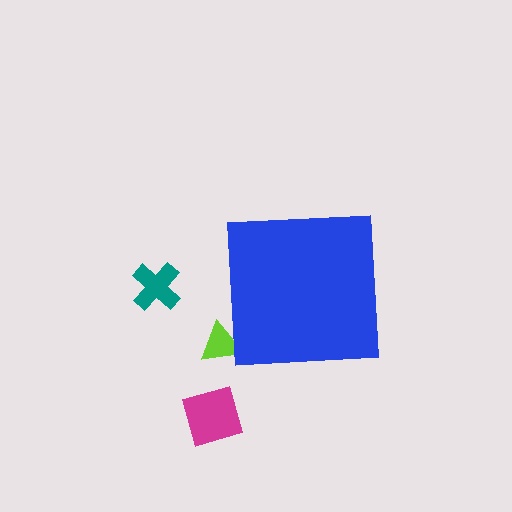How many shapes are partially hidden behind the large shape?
1 shape is partially hidden.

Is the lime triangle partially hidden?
Yes, the lime triangle is partially hidden behind the blue square.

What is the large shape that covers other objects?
A blue square.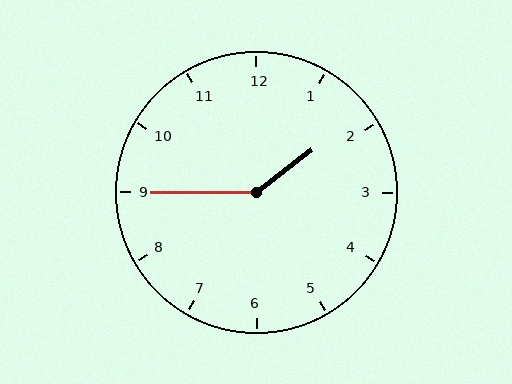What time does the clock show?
1:45.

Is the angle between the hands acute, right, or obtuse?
It is obtuse.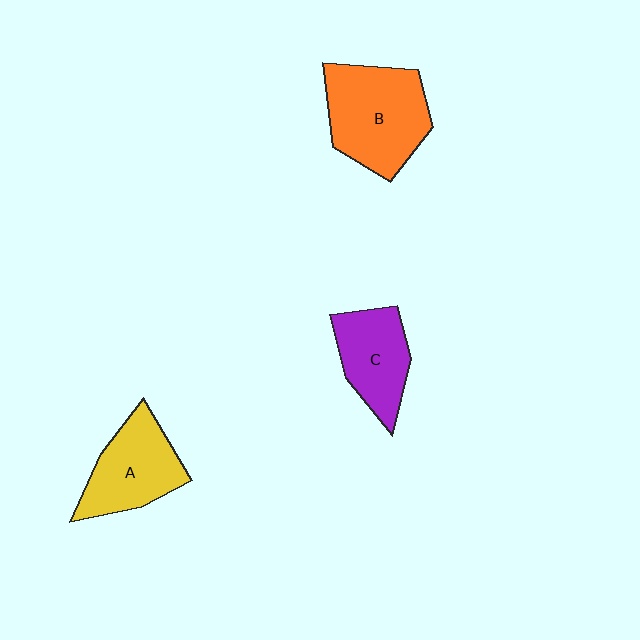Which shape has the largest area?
Shape B (orange).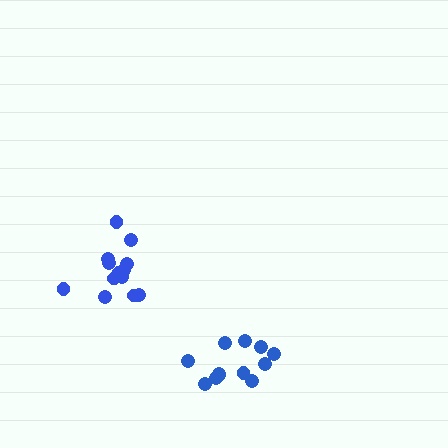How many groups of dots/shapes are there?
There are 2 groups.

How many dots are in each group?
Group 1: 13 dots, Group 2: 12 dots (25 total).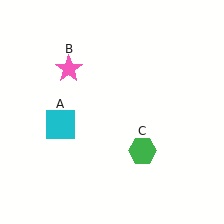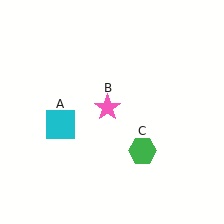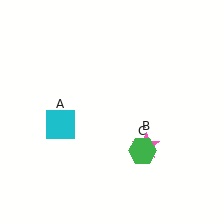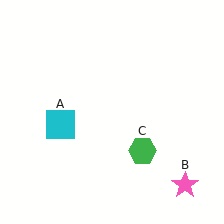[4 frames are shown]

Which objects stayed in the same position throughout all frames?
Cyan square (object A) and green hexagon (object C) remained stationary.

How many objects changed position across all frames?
1 object changed position: pink star (object B).